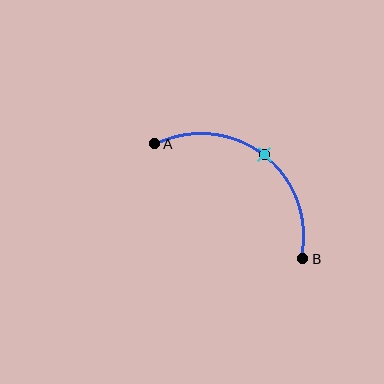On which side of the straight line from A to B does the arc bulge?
The arc bulges above and to the right of the straight line connecting A and B.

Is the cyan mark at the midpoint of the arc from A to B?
Yes. The cyan mark lies on the arc at equal arc-length from both A and B — it is the arc midpoint.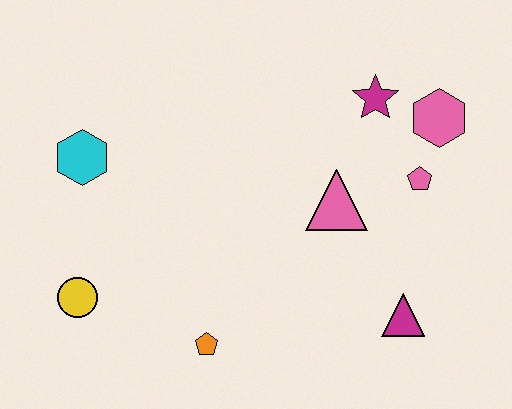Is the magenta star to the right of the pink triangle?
Yes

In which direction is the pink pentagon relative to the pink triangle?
The pink pentagon is to the right of the pink triangle.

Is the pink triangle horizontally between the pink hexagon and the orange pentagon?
Yes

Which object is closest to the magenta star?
The pink hexagon is closest to the magenta star.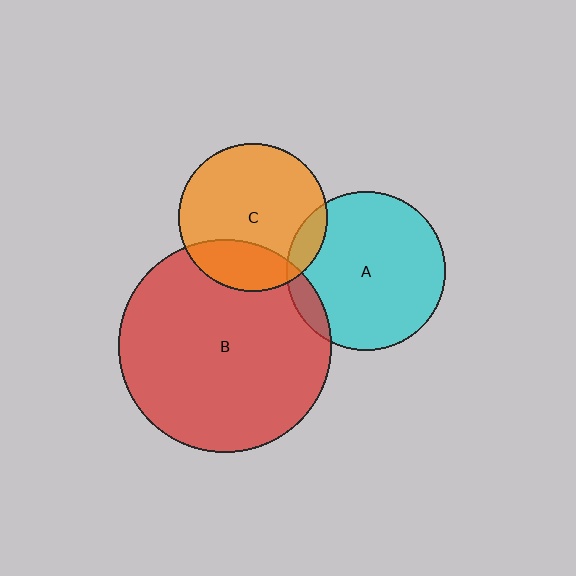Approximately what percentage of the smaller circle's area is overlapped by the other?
Approximately 10%.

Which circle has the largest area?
Circle B (red).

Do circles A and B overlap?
Yes.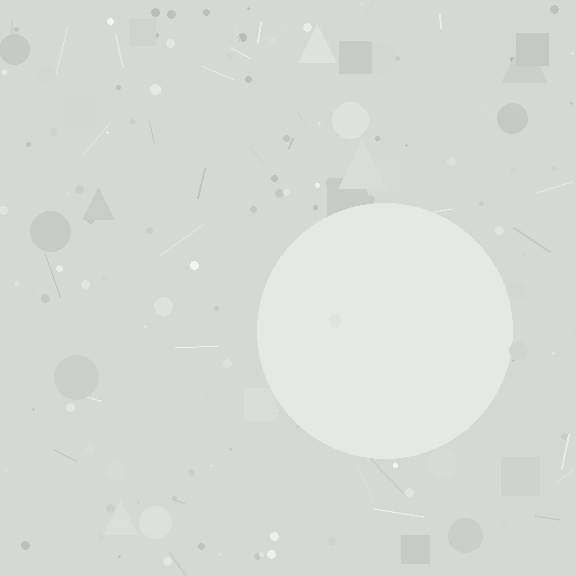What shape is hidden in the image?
A circle is hidden in the image.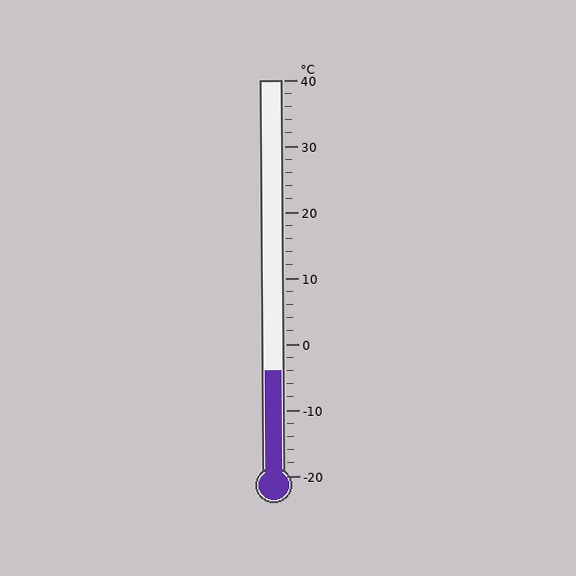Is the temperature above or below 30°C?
The temperature is below 30°C.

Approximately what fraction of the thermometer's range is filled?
The thermometer is filled to approximately 25% of its range.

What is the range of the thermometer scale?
The thermometer scale ranges from -20°C to 40°C.